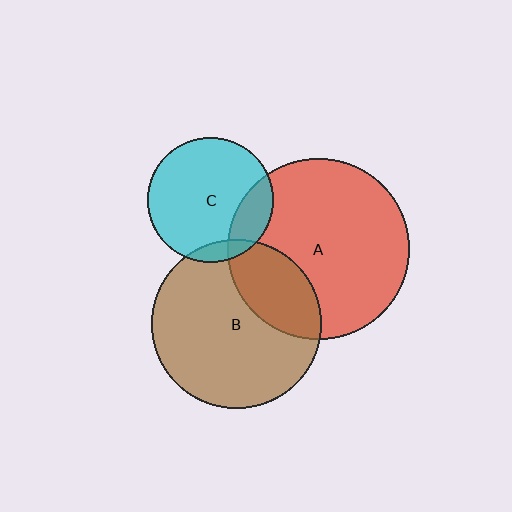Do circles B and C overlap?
Yes.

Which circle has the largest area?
Circle A (red).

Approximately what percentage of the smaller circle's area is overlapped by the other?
Approximately 10%.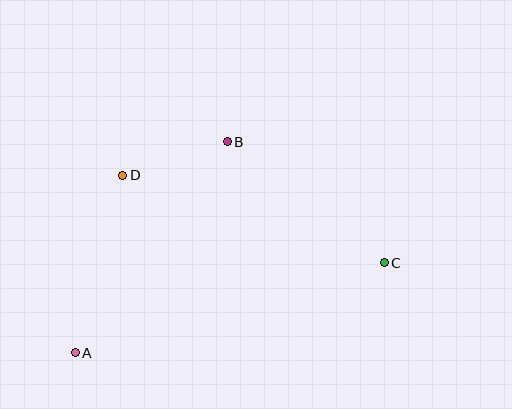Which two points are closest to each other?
Points B and D are closest to each other.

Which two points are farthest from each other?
Points A and C are farthest from each other.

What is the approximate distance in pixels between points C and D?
The distance between C and D is approximately 276 pixels.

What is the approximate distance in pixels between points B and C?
The distance between B and C is approximately 198 pixels.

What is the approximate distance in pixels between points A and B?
The distance between A and B is approximately 260 pixels.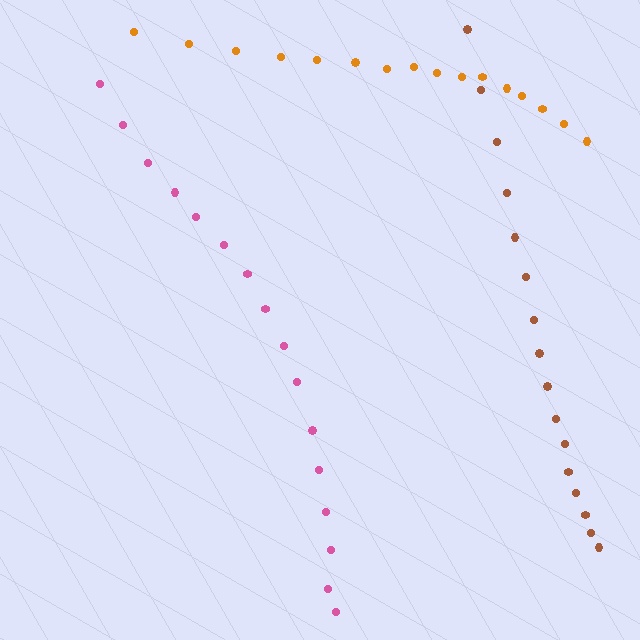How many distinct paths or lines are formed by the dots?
There are 3 distinct paths.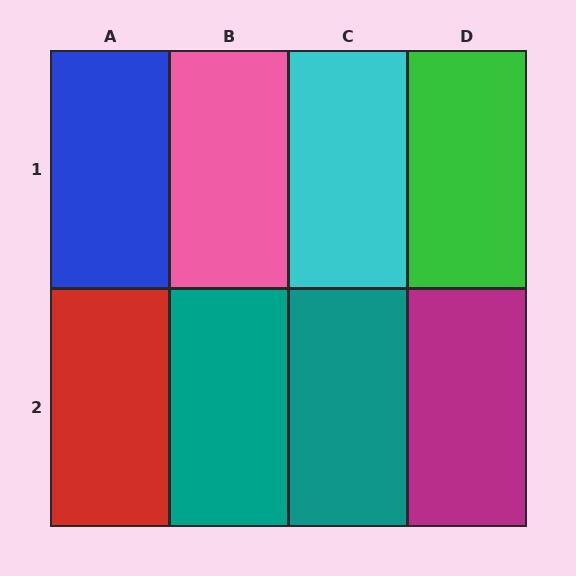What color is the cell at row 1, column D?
Green.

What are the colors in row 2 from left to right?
Red, teal, teal, magenta.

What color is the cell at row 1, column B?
Pink.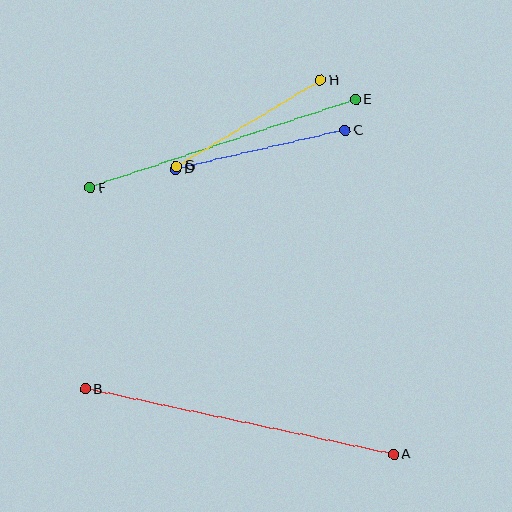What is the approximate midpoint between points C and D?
The midpoint is at approximately (260, 150) pixels.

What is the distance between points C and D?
The distance is approximately 174 pixels.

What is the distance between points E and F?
The distance is approximately 280 pixels.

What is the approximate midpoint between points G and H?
The midpoint is at approximately (248, 123) pixels.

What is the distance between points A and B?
The distance is approximately 316 pixels.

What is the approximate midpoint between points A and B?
The midpoint is at approximately (239, 422) pixels.